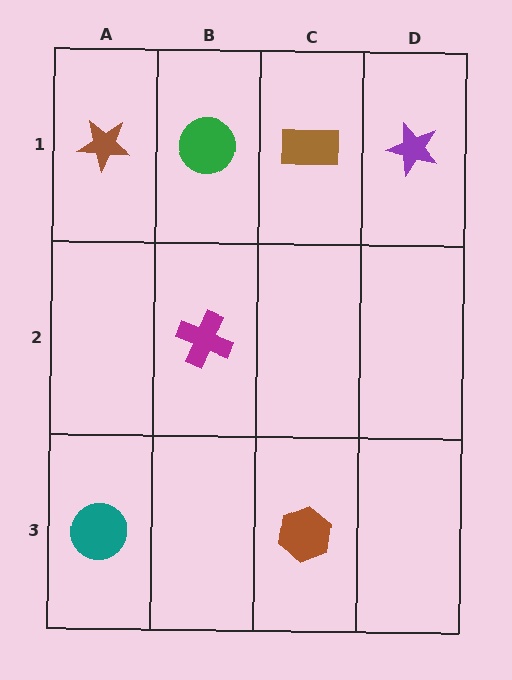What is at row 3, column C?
A brown hexagon.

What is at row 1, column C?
A brown rectangle.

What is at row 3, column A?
A teal circle.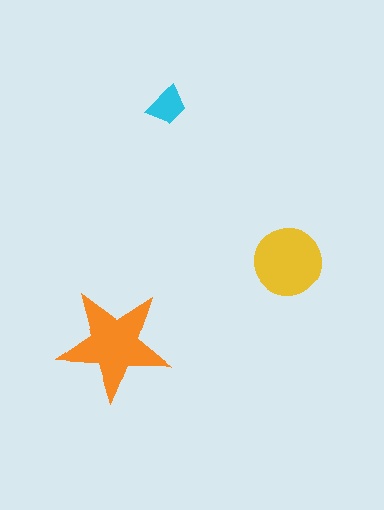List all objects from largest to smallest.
The orange star, the yellow circle, the cyan trapezoid.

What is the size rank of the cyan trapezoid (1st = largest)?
3rd.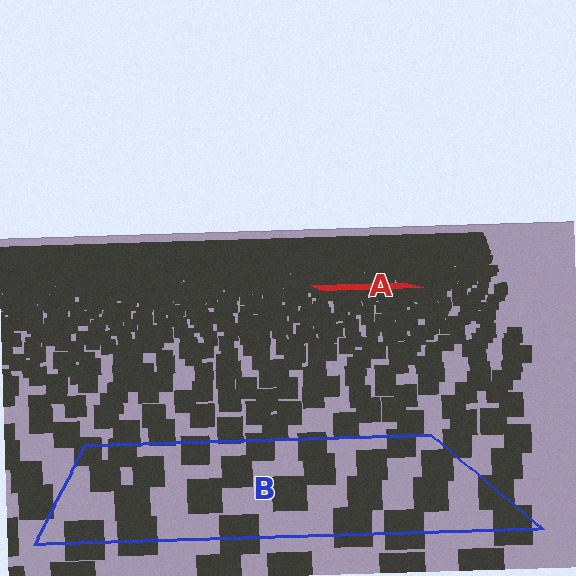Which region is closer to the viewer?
Region B is closer. The texture elements there are larger and more spread out.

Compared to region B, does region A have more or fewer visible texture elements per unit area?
Region A has more texture elements per unit area — they are packed more densely because it is farther away.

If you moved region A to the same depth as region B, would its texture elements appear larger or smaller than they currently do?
They would appear larger. At a closer depth, the same texture elements are projected at a bigger on-screen size.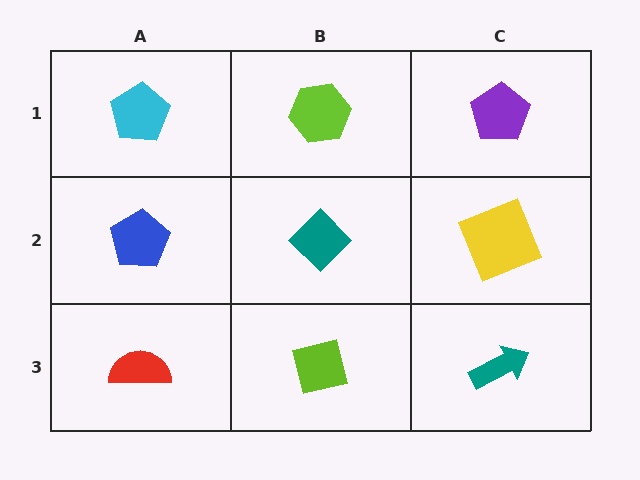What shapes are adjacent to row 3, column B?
A teal diamond (row 2, column B), a red semicircle (row 3, column A), a teal arrow (row 3, column C).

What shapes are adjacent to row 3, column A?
A blue pentagon (row 2, column A), a lime square (row 3, column B).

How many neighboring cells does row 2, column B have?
4.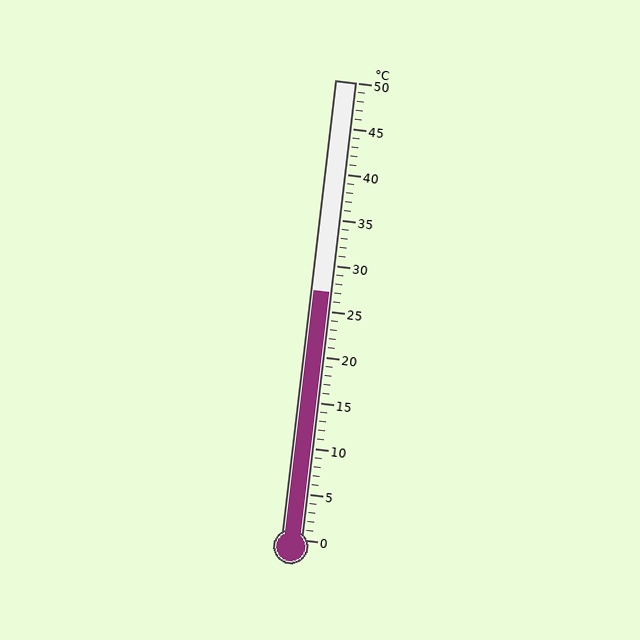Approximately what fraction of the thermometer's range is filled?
The thermometer is filled to approximately 55% of its range.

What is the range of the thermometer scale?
The thermometer scale ranges from 0°C to 50°C.